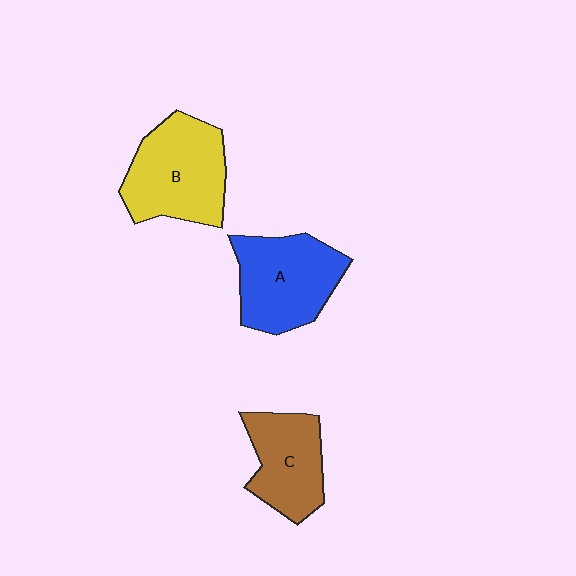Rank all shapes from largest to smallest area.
From largest to smallest: B (yellow), A (blue), C (brown).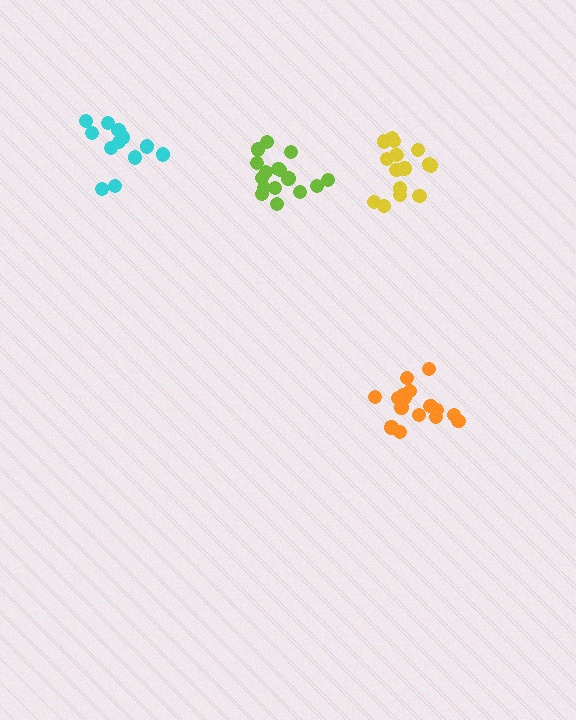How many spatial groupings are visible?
There are 4 spatial groupings.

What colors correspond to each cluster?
The clusters are colored: yellow, lime, cyan, orange.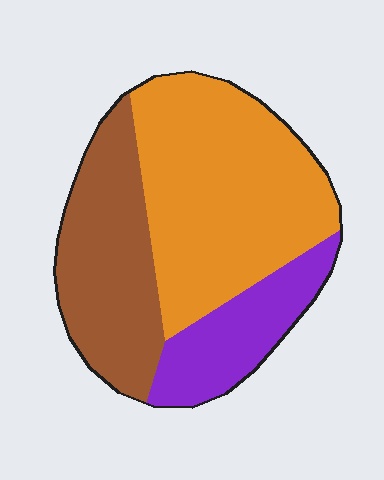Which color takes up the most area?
Orange, at roughly 50%.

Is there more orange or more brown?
Orange.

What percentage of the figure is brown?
Brown takes up between a quarter and a half of the figure.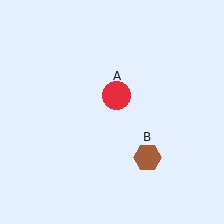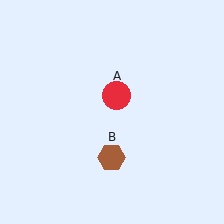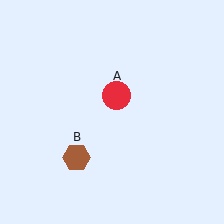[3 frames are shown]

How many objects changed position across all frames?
1 object changed position: brown hexagon (object B).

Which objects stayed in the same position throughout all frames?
Red circle (object A) remained stationary.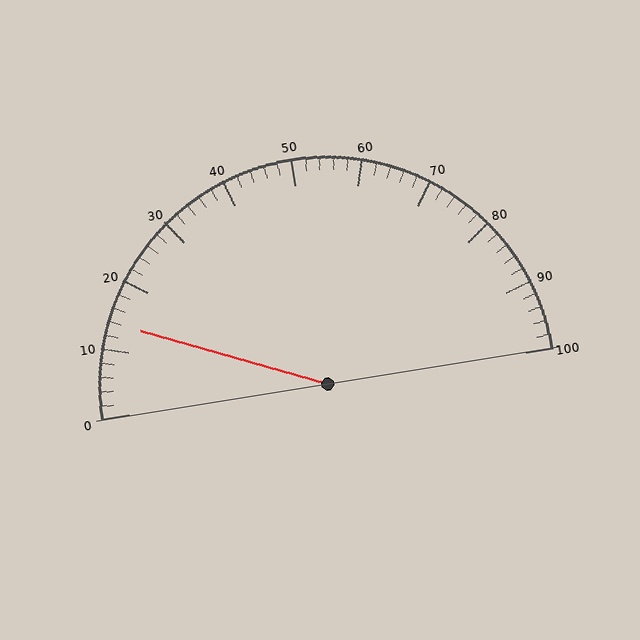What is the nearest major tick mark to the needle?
The nearest major tick mark is 10.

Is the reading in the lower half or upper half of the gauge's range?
The reading is in the lower half of the range (0 to 100).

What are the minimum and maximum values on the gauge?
The gauge ranges from 0 to 100.